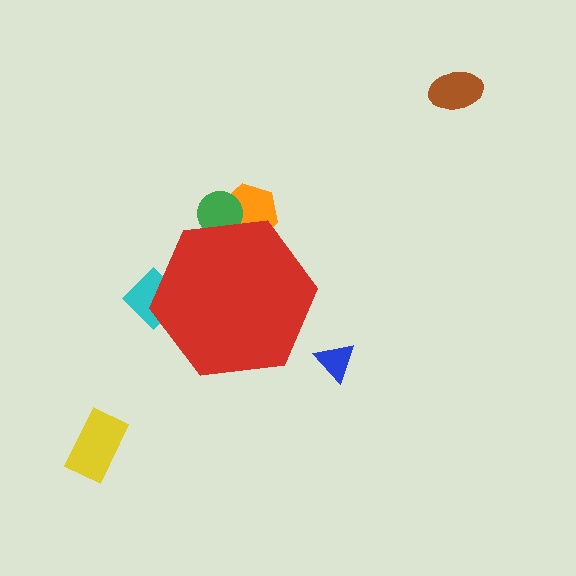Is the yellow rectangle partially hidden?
No, the yellow rectangle is fully visible.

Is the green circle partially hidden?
Yes, the green circle is partially hidden behind the red hexagon.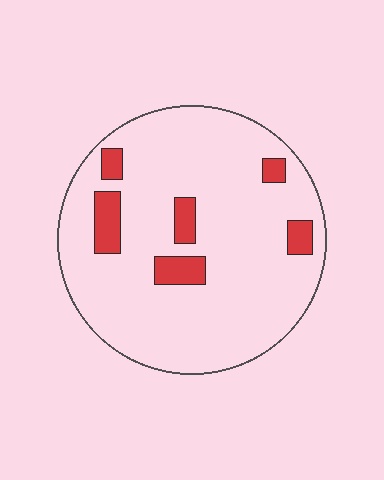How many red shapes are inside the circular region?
6.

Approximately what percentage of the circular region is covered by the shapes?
Approximately 10%.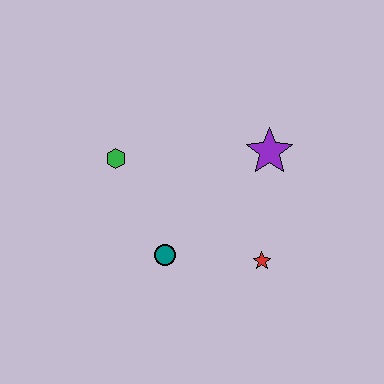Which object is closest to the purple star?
The red star is closest to the purple star.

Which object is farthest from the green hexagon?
The red star is farthest from the green hexagon.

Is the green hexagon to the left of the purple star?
Yes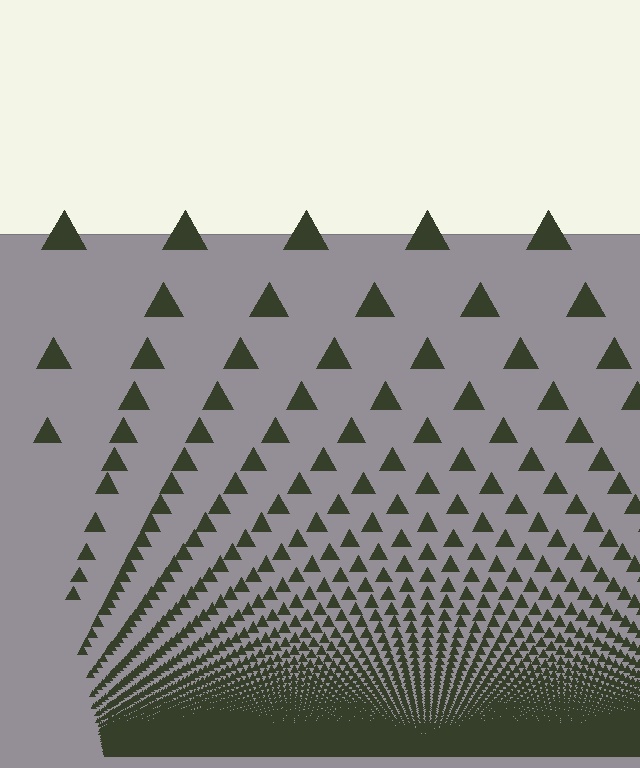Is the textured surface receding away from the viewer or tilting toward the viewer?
The surface appears to tilt toward the viewer. Texture elements get larger and sparser toward the top.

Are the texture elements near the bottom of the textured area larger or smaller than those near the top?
Smaller. The gradient is inverted — elements near the bottom are smaller and denser.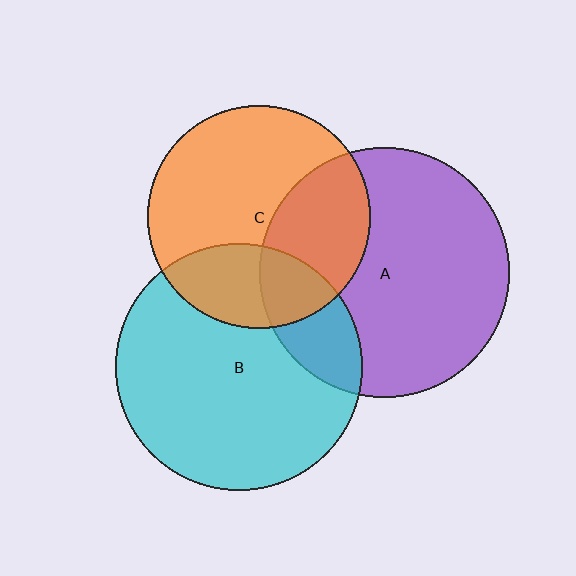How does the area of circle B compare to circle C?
Approximately 1.2 times.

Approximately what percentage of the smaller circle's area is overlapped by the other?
Approximately 35%.